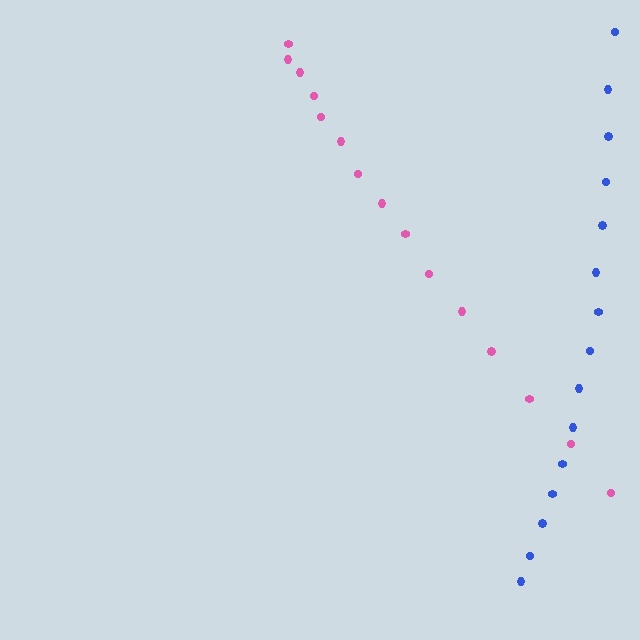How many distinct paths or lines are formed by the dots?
There are 2 distinct paths.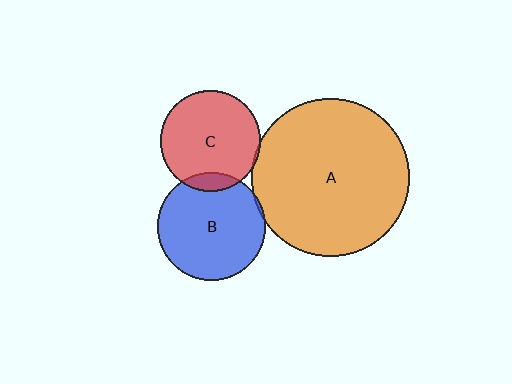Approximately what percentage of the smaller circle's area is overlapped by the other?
Approximately 5%.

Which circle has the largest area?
Circle A (orange).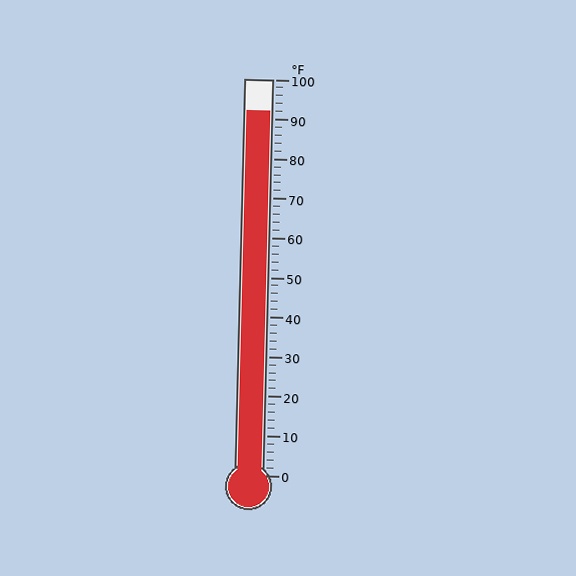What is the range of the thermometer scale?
The thermometer scale ranges from 0°F to 100°F.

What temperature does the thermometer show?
The thermometer shows approximately 92°F.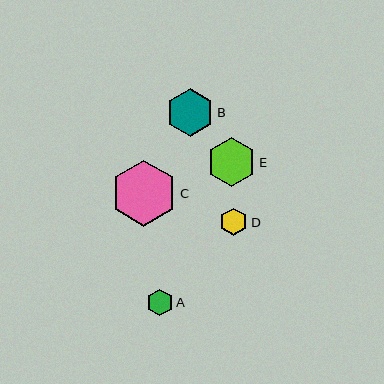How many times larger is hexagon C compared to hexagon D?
Hexagon C is approximately 2.4 times the size of hexagon D.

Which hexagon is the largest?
Hexagon C is the largest with a size of approximately 66 pixels.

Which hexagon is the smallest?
Hexagon A is the smallest with a size of approximately 27 pixels.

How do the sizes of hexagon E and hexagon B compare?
Hexagon E and hexagon B are approximately the same size.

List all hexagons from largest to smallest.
From largest to smallest: C, E, B, D, A.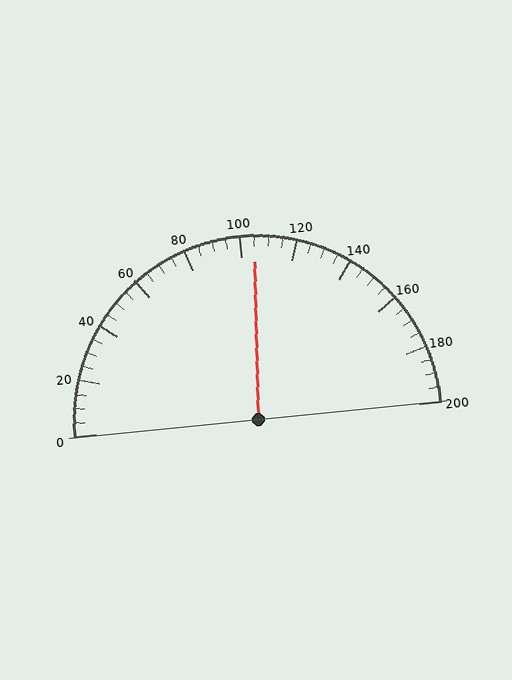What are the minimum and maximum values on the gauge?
The gauge ranges from 0 to 200.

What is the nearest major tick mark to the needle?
The nearest major tick mark is 100.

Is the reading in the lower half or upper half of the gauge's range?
The reading is in the upper half of the range (0 to 200).